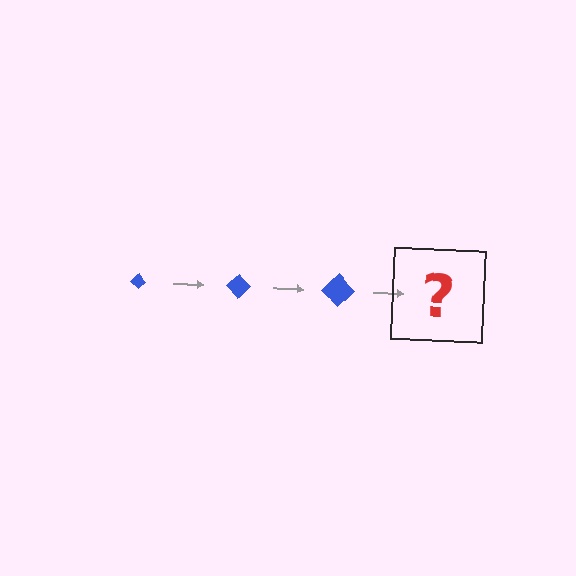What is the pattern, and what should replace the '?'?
The pattern is that the diamond gets progressively larger each step. The '?' should be a blue diamond, larger than the previous one.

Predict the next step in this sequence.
The next step is a blue diamond, larger than the previous one.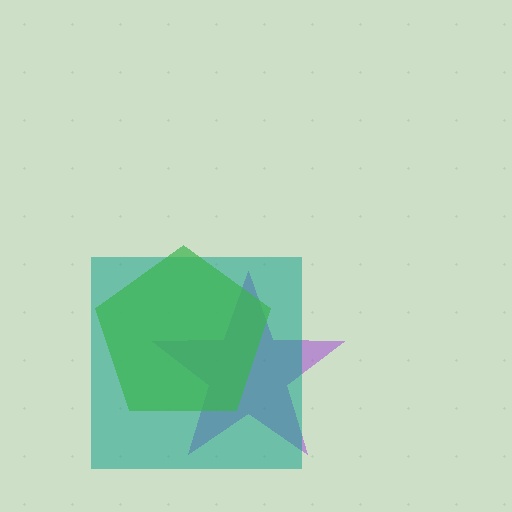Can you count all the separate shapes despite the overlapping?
Yes, there are 3 separate shapes.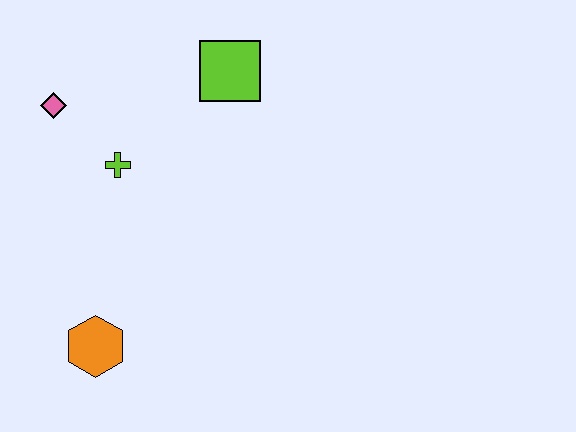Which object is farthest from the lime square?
The orange hexagon is farthest from the lime square.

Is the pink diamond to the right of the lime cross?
No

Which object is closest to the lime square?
The lime cross is closest to the lime square.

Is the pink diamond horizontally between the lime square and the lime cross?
No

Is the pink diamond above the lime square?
No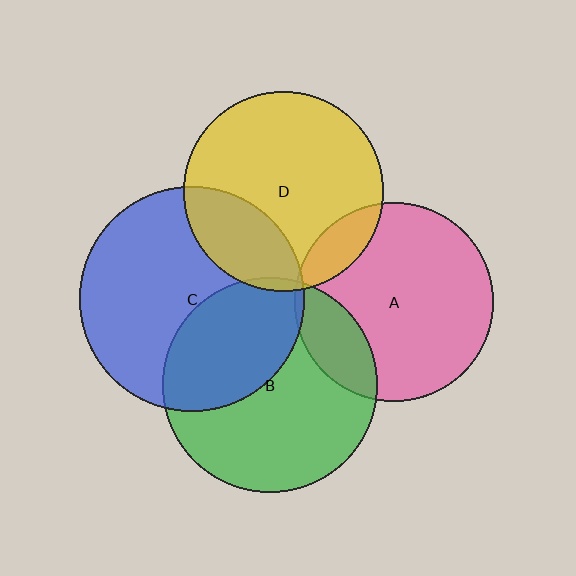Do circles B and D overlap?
Yes.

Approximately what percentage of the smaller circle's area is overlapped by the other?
Approximately 5%.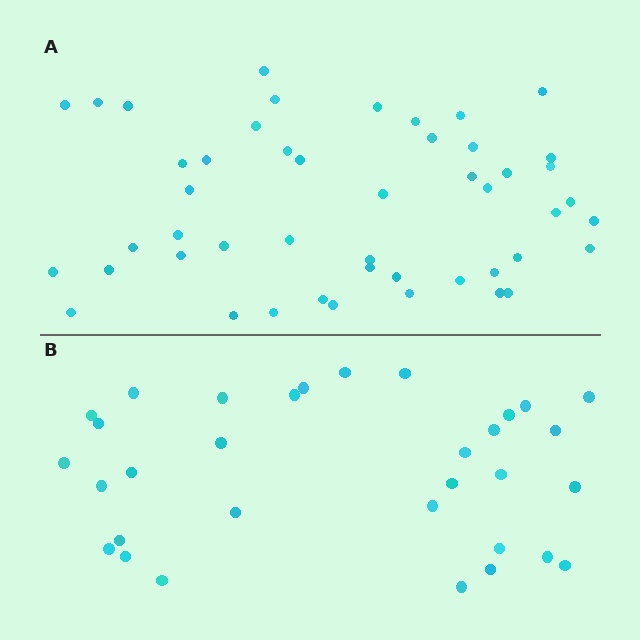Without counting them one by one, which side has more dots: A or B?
Region A (the top region) has more dots.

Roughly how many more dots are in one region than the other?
Region A has approximately 15 more dots than region B.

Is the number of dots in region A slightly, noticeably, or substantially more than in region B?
Region A has substantially more. The ratio is roughly 1.5 to 1.